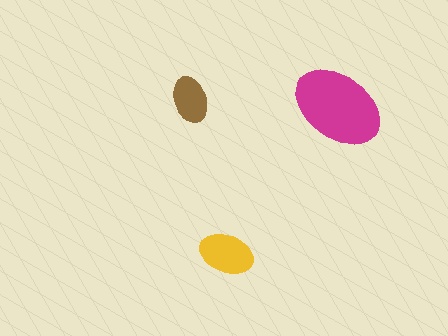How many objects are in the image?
There are 3 objects in the image.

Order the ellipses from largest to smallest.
the magenta one, the yellow one, the brown one.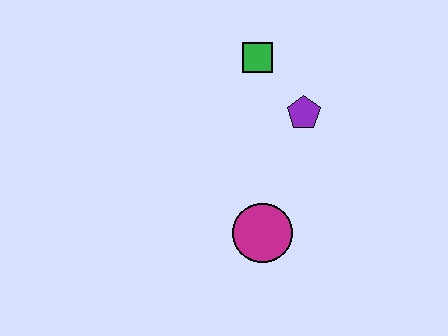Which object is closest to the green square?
The purple pentagon is closest to the green square.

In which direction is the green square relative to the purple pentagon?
The green square is above the purple pentagon.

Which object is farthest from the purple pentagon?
The magenta circle is farthest from the purple pentagon.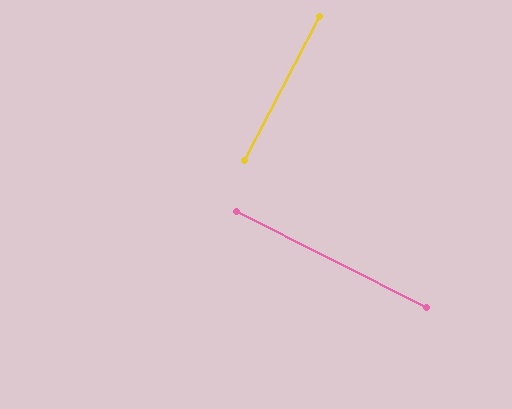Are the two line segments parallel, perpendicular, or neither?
Perpendicular — they meet at approximately 89°.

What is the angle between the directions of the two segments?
Approximately 89 degrees.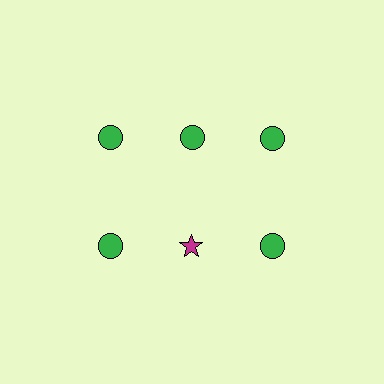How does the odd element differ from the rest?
It differs in both color (magenta instead of green) and shape (star instead of circle).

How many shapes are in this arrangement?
There are 6 shapes arranged in a grid pattern.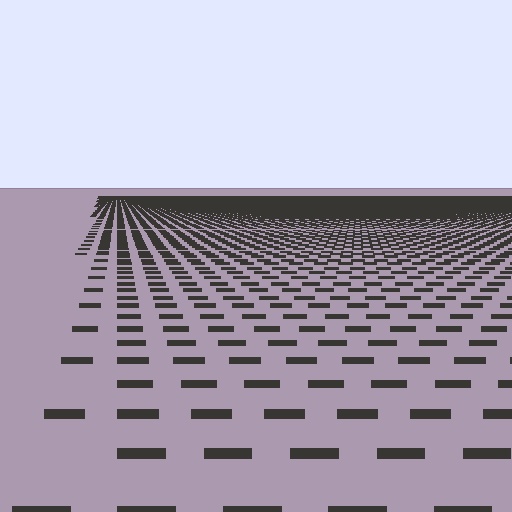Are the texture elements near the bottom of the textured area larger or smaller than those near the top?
Larger. Near the bottom, elements are closer to the viewer and appear at a bigger on-screen size.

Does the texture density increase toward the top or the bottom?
Density increases toward the top.